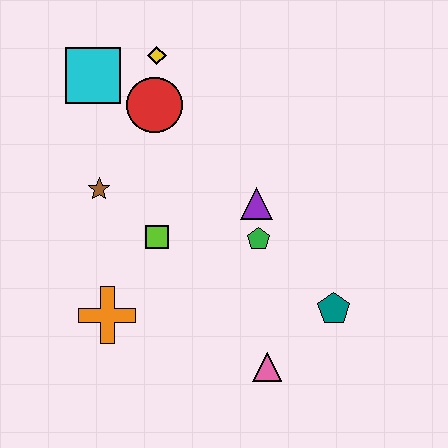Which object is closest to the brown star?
The lime square is closest to the brown star.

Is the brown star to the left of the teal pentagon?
Yes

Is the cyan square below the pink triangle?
No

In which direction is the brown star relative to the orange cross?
The brown star is above the orange cross.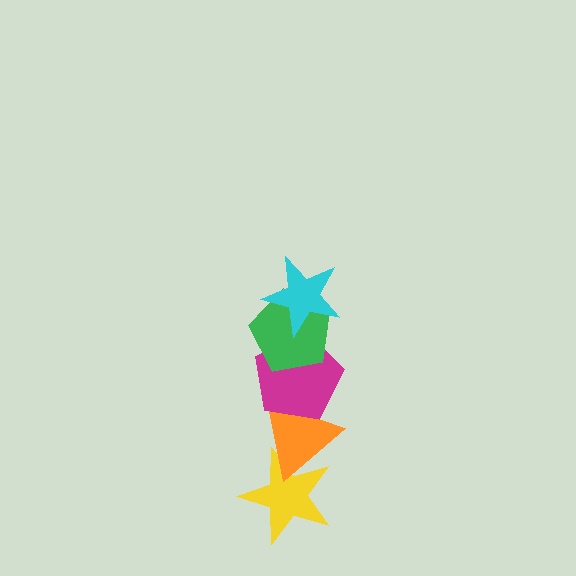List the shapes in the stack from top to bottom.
From top to bottom: the cyan star, the green pentagon, the magenta pentagon, the orange triangle, the yellow star.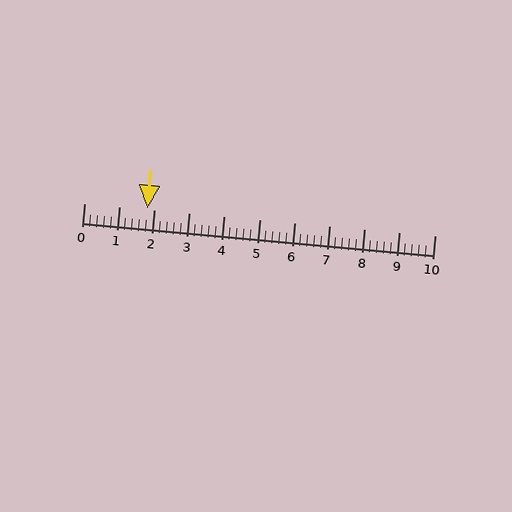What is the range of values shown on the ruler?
The ruler shows values from 0 to 10.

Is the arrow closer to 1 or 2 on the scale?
The arrow is closer to 2.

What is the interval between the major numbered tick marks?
The major tick marks are spaced 1 units apart.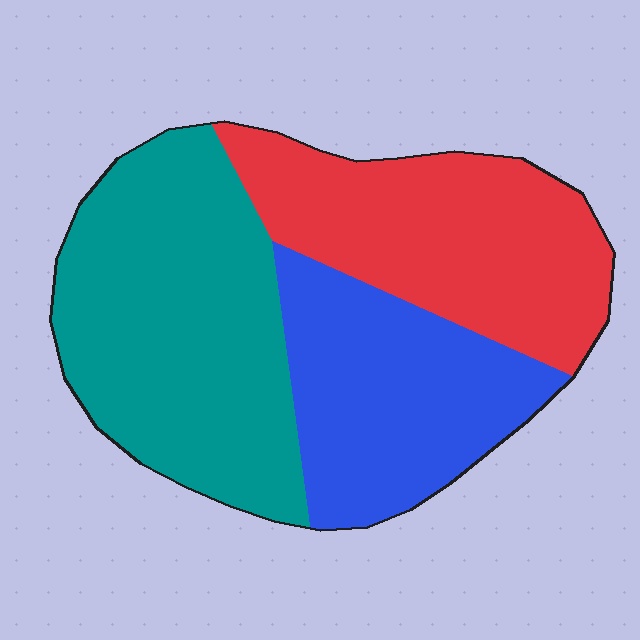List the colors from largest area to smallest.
From largest to smallest: teal, red, blue.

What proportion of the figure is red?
Red takes up about one third (1/3) of the figure.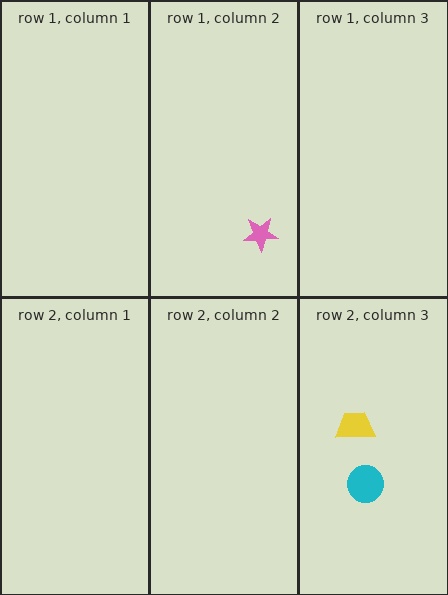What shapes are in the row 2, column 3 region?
The yellow trapezoid, the cyan circle.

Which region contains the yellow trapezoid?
The row 2, column 3 region.